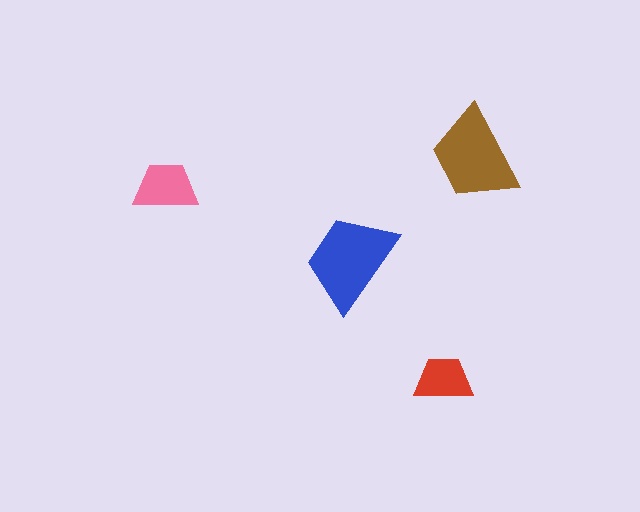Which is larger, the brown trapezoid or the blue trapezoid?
The blue one.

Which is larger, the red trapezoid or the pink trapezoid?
The pink one.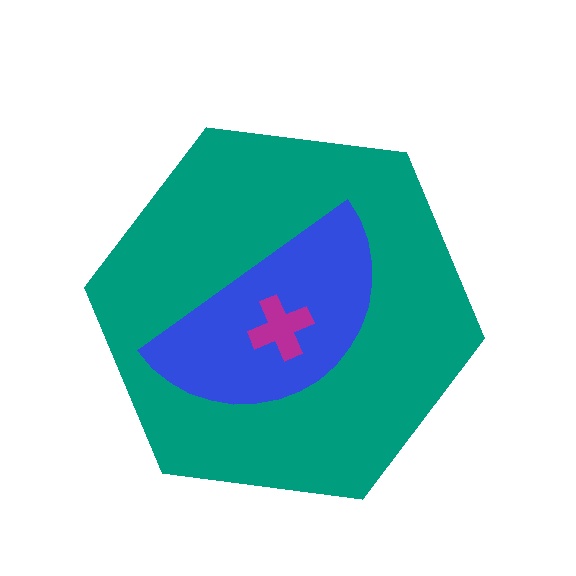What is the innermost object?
The magenta cross.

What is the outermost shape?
The teal hexagon.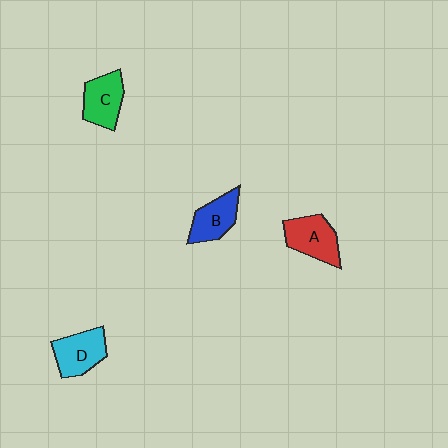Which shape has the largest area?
Shape A (red).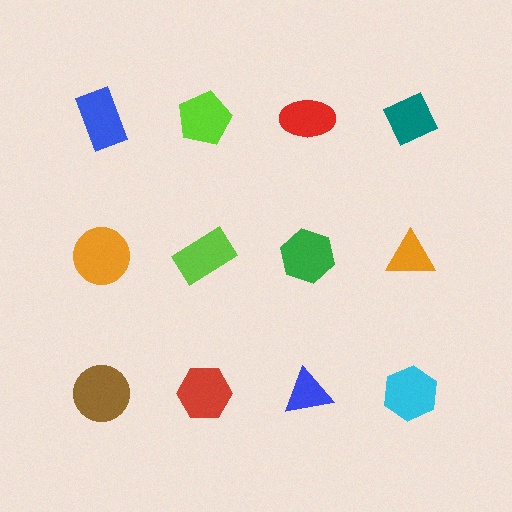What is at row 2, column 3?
A green hexagon.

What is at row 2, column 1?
An orange circle.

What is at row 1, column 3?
A red ellipse.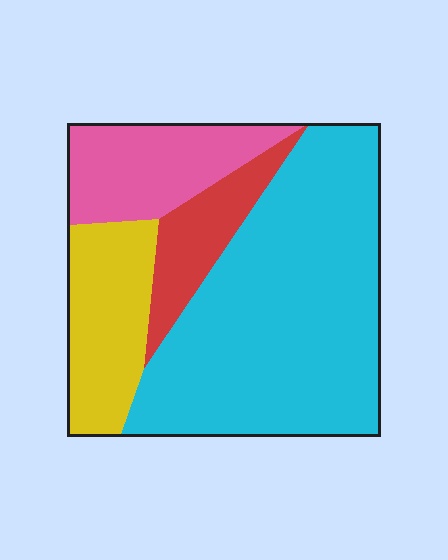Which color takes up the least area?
Red, at roughly 10%.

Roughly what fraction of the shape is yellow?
Yellow takes up about one sixth (1/6) of the shape.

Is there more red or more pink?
Pink.